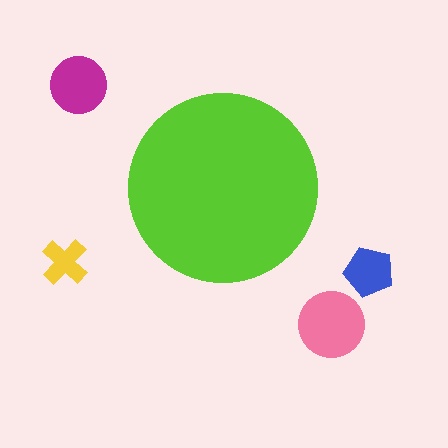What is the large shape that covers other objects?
A lime circle.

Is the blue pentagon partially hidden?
No, the blue pentagon is fully visible.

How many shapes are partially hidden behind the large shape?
0 shapes are partially hidden.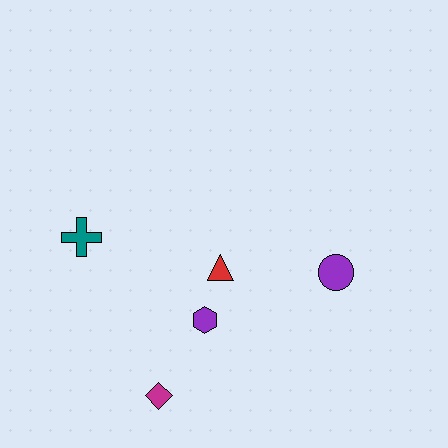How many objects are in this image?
There are 5 objects.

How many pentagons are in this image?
There are no pentagons.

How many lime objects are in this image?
There are no lime objects.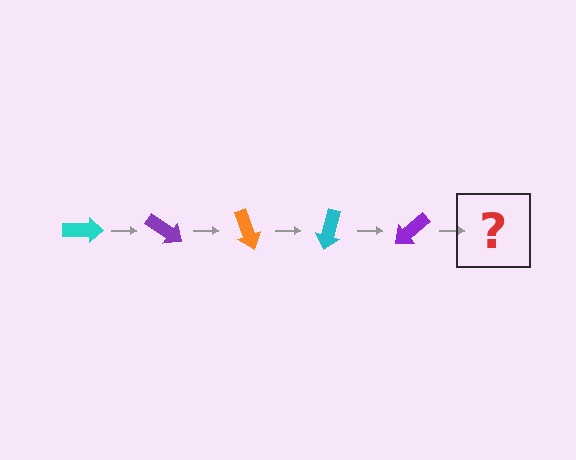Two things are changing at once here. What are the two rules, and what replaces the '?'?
The two rules are that it rotates 35 degrees each step and the color cycles through cyan, purple, and orange. The '?' should be an orange arrow, rotated 175 degrees from the start.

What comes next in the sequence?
The next element should be an orange arrow, rotated 175 degrees from the start.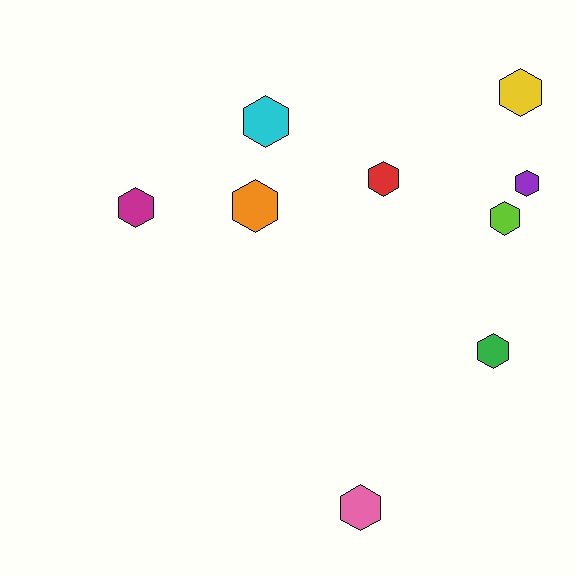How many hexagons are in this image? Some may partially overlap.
There are 9 hexagons.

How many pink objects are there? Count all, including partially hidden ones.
There is 1 pink object.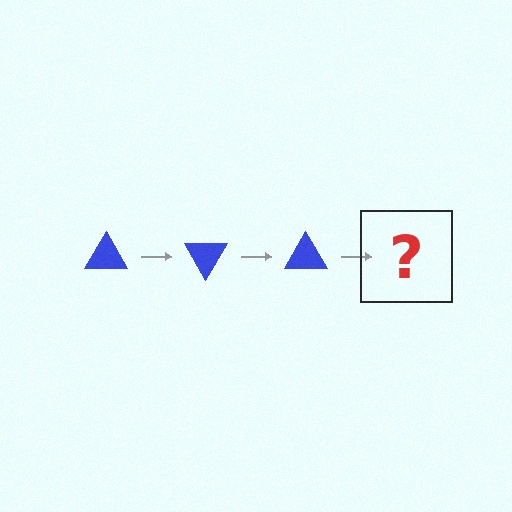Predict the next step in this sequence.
The next step is a blue triangle rotated 180 degrees.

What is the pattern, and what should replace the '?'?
The pattern is that the triangle rotates 60 degrees each step. The '?' should be a blue triangle rotated 180 degrees.